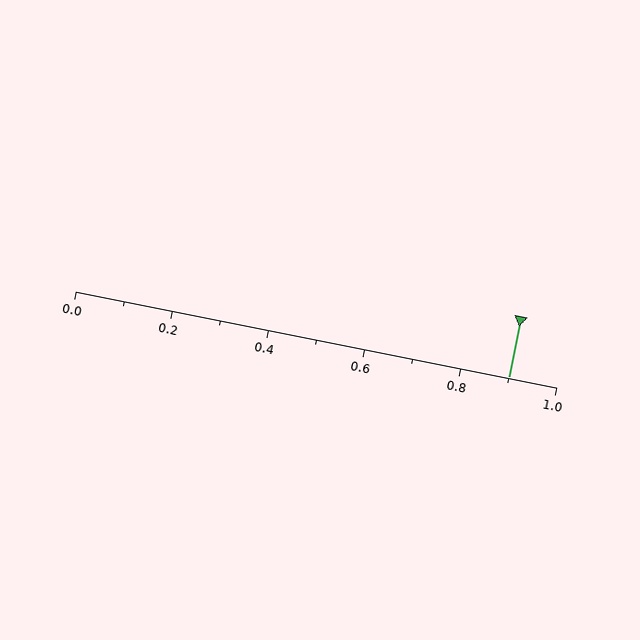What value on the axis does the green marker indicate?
The marker indicates approximately 0.9.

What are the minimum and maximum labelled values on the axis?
The axis runs from 0.0 to 1.0.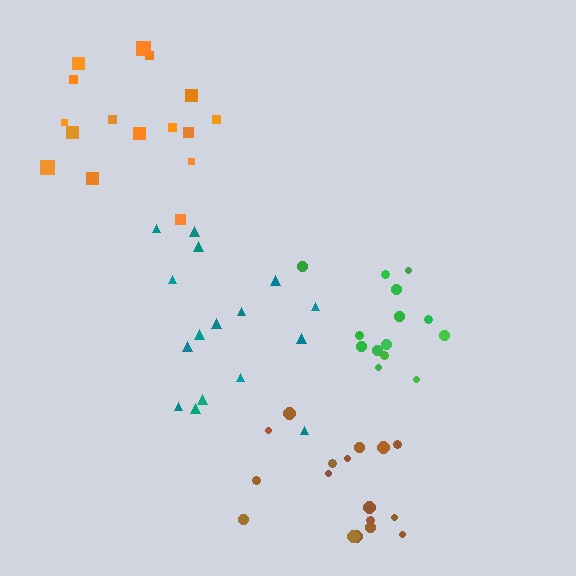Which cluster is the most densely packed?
Green.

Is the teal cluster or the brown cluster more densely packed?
Brown.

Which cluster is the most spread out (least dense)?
Teal.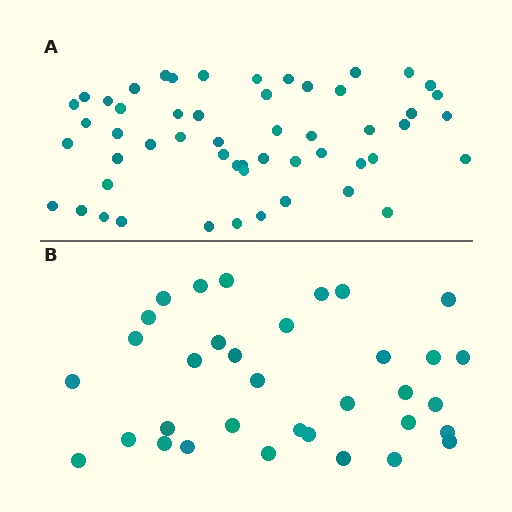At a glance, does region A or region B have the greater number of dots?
Region A (the top region) has more dots.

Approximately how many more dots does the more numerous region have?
Region A has approximately 20 more dots than region B.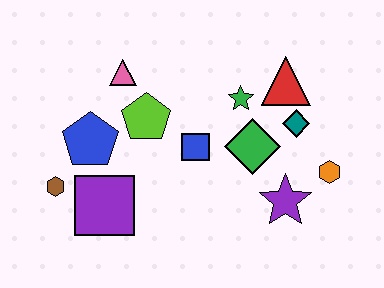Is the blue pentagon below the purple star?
No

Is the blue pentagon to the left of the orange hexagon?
Yes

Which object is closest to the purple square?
The brown hexagon is closest to the purple square.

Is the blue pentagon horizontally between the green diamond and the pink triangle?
No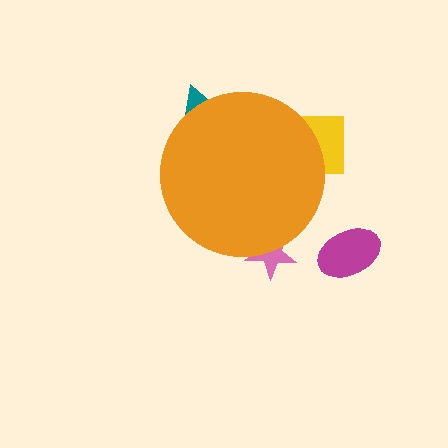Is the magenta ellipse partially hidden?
No, the magenta ellipse is fully visible.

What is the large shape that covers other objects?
An orange circle.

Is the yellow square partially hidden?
Yes, the yellow square is partially hidden behind the orange circle.